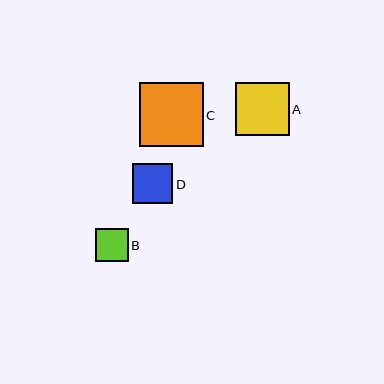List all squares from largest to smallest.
From largest to smallest: C, A, D, B.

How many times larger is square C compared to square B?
Square C is approximately 1.9 times the size of square B.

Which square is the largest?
Square C is the largest with a size of approximately 64 pixels.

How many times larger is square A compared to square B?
Square A is approximately 1.6 times the size of square B.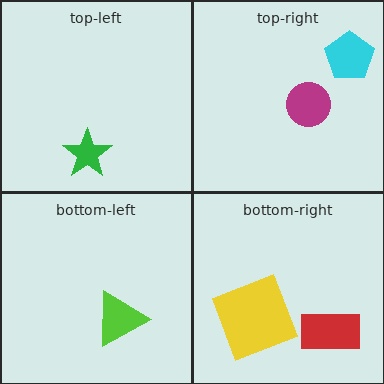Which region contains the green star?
The top-left region.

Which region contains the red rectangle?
The bottom-right region.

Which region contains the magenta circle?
The top-right region.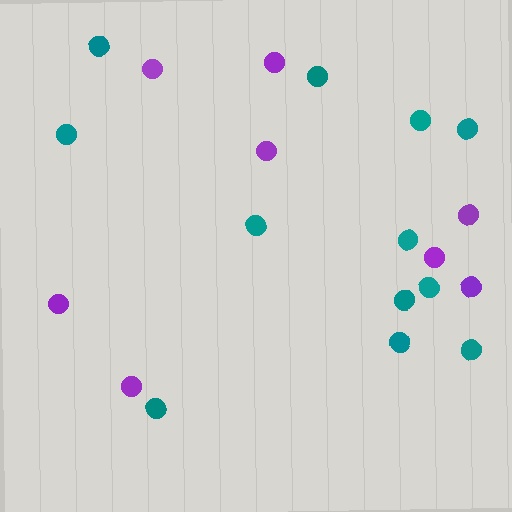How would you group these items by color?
There are 2 groups: one group of teal circles (12) and one group of purple circles (8).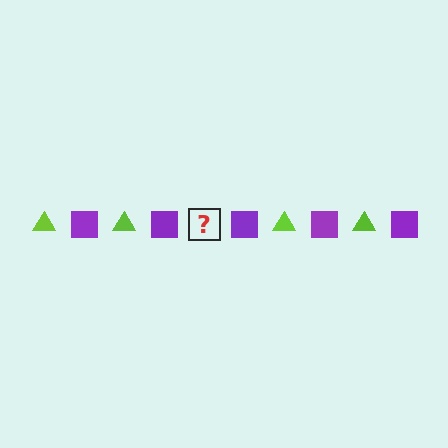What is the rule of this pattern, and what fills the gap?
The rule is that the pattern alternates between lime triangle and purple square. The gap should be filled with a lime triangle.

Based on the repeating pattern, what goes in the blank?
The blank should be a lime triangle.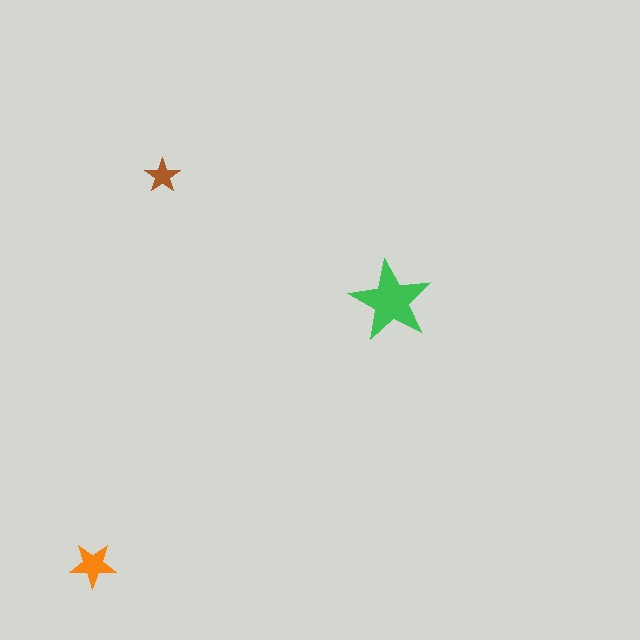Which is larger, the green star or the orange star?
The green one.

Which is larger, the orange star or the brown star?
The orange one.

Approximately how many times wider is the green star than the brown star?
About 2.5 times wider.